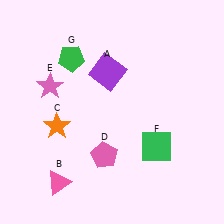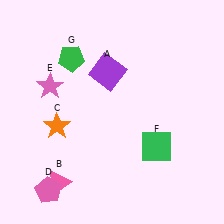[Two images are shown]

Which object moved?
The pink pentagon (D) moved left.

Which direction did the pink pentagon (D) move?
The pink pentagon (D) moved left.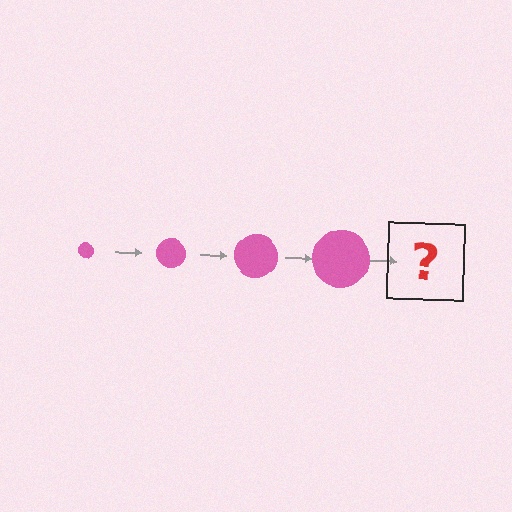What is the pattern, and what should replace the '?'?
The pattern is that the circle gets progressively larger each step. The '?' should be a pink circle, larger than the previous one.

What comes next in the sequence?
The next element should be a pink circle, larger than the previous one.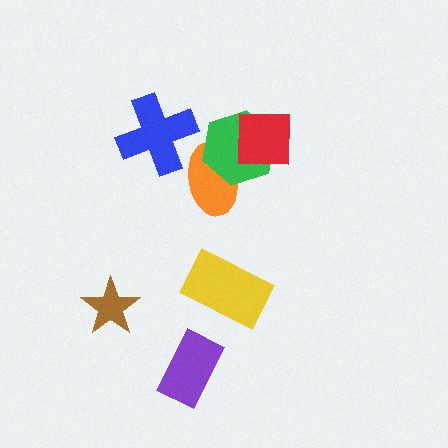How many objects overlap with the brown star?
0 objects overlap with the brown star.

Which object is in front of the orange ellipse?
The green hexagon is in front of the orange ellipse.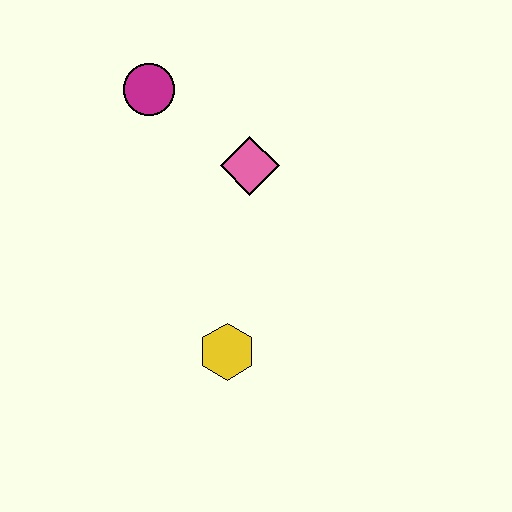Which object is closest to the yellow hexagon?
The pink diamond is closest to the yellow hexagon.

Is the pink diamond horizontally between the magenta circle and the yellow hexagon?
No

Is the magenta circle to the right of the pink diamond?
No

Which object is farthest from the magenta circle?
The yellow hexagon is farthest from the magenta circle.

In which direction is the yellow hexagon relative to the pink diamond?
The yellow hexagon is below the pink diamond.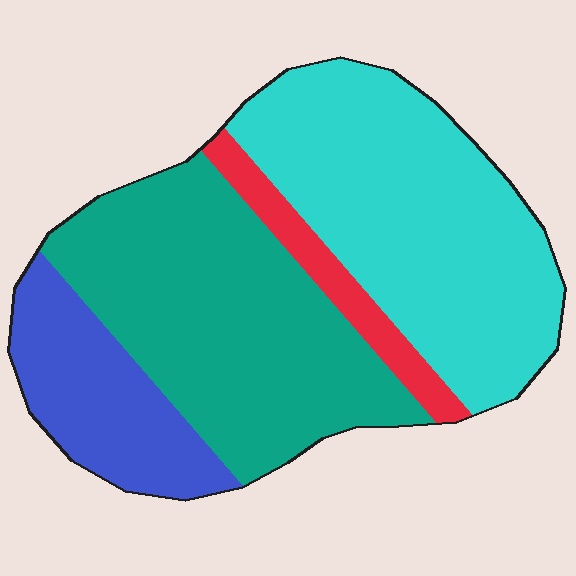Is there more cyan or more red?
Cyan.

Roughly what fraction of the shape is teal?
Teal takes up about three eighths (3/8) of the shape.